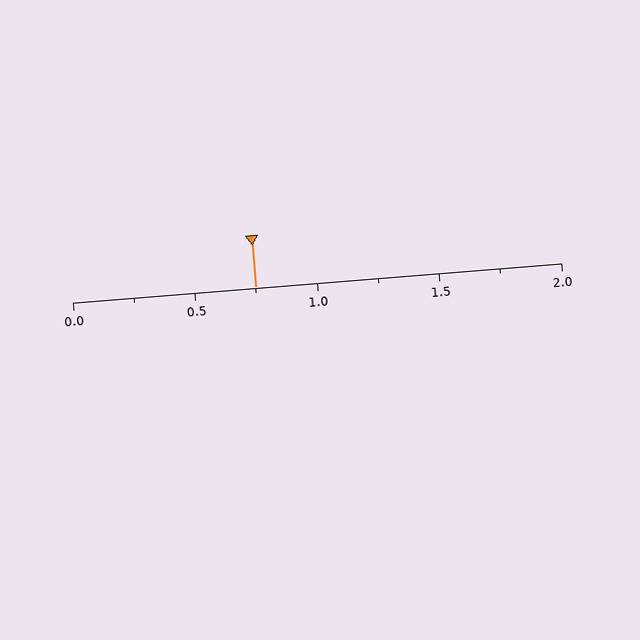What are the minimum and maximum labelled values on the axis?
The axis runs from 0.0 to 2.0.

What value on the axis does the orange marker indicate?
The marker indicates approximately 0.75.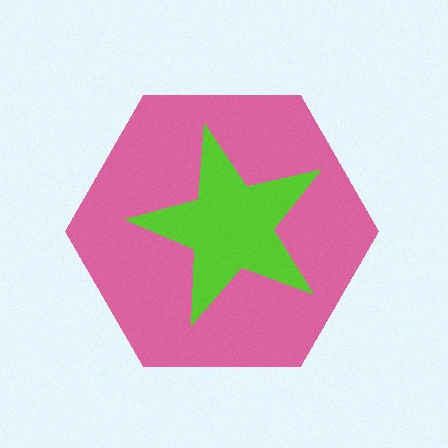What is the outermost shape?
The pink hexagon.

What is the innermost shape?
The lime star.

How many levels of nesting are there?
2.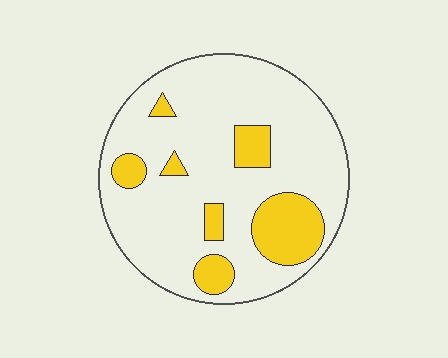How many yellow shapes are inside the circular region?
7.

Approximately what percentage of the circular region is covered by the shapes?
Approximately 20%.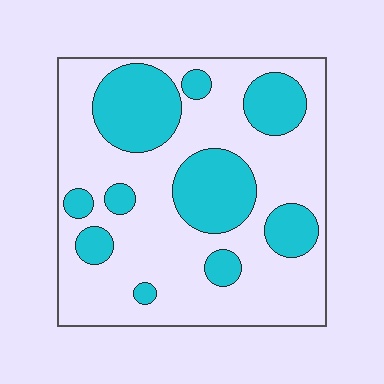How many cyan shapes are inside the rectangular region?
10.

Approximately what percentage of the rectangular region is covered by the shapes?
Approximately 30%.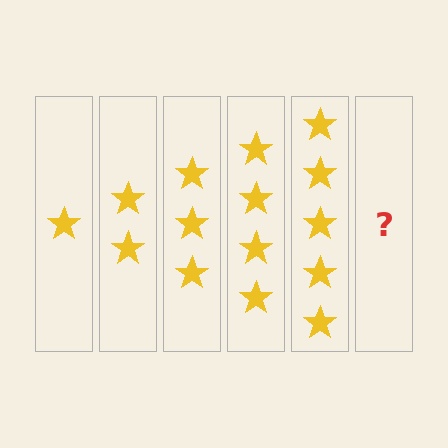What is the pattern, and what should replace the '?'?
The pattern is that each step adds one more star. The '?' should be 6 stars.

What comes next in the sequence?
The next element should be 6 stars.